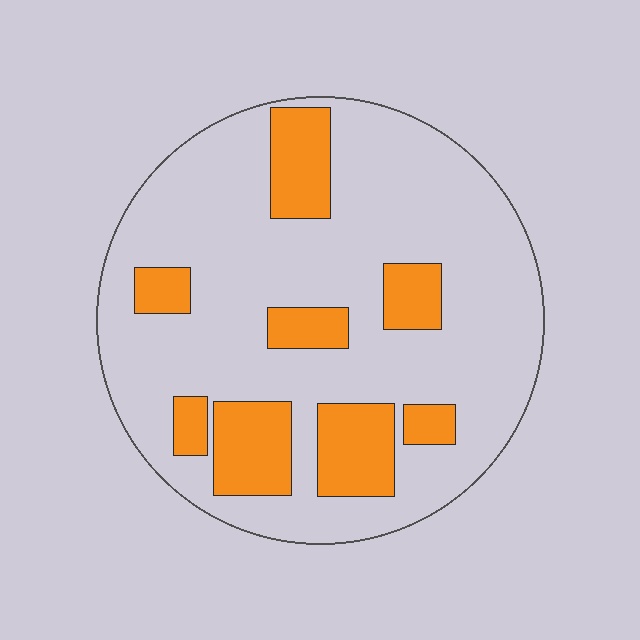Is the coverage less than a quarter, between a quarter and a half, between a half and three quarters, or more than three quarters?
Less than a quarter.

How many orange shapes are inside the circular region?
8.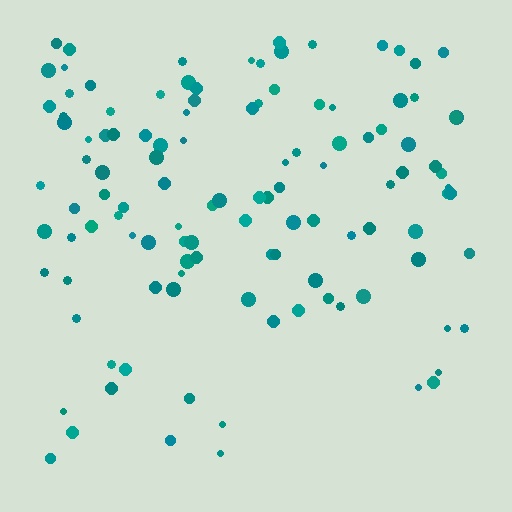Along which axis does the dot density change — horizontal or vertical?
Vertical.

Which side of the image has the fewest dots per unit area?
The bottom.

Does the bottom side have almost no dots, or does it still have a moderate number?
Still a moderate number, just noticeably fewer than the top.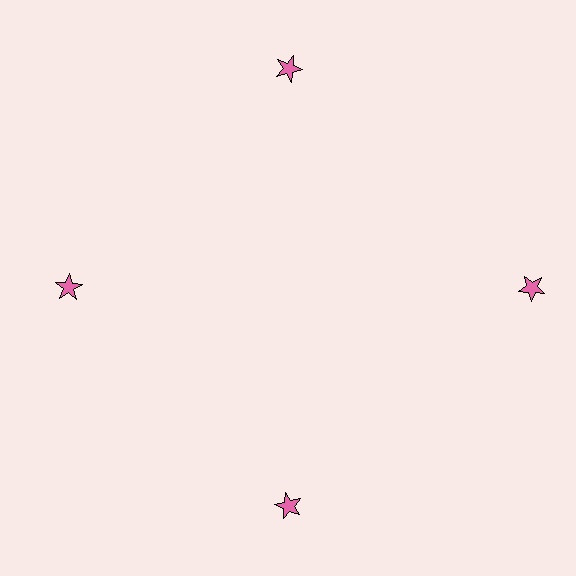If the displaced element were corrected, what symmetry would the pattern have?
It would have 4-fold rotational symmetry — the pattern would map onto itself every 90 degrees.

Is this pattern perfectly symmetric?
No. The 4 pink stars are arranged in a ring, but one element near the 3 o'clock position is pushed outward from the center, breaking the 4-fold rotational symmetry.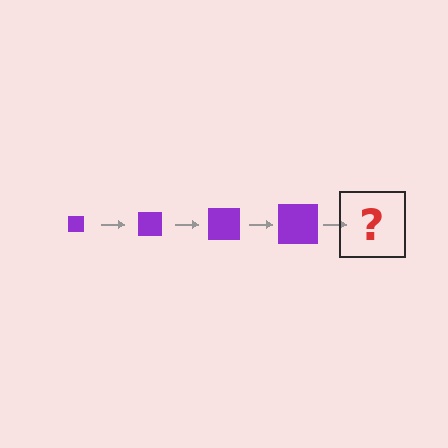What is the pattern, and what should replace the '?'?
The pattern is that the square gets progressively larger each step. The '?' should be a purple square, larger than the previous one.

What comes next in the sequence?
The next element should be a purple square, larger than the previous one.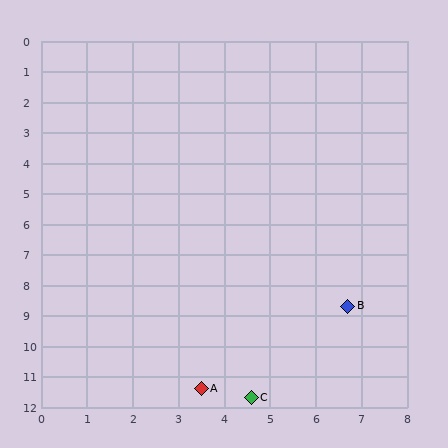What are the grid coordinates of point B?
Point B is at approximately (6.7, 8.7).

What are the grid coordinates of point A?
Point A is at approximately (3.5, 11.4).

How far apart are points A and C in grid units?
Points A and C are about 1.1 grid units apart.